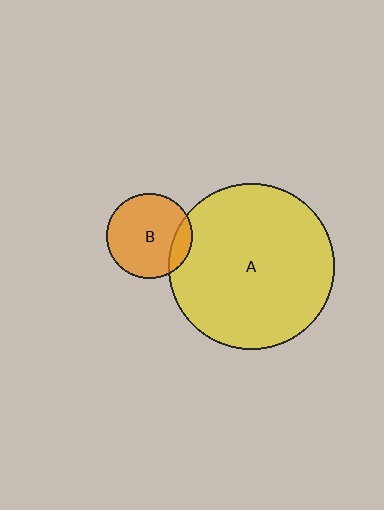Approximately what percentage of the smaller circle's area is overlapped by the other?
Approximately 15%.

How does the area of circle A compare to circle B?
Approximately 3.8 times.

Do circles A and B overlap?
Yes.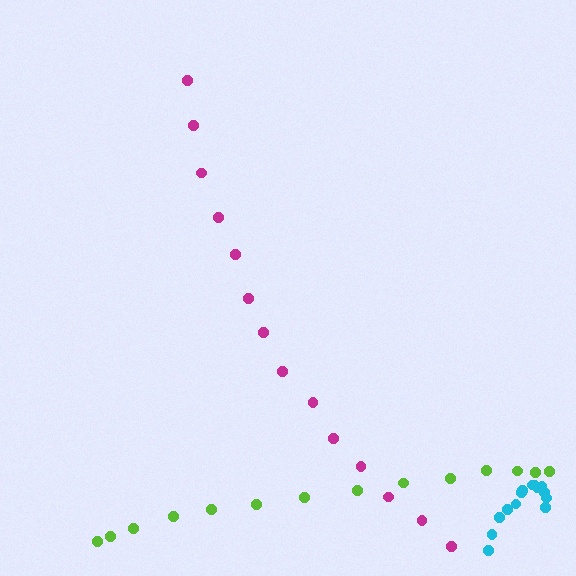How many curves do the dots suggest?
There are 3 distinct paths.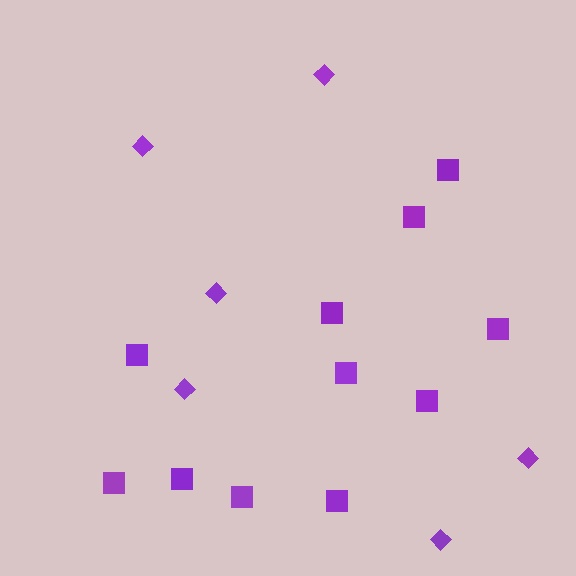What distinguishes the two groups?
There are 2 groups: one group of squares (11) and one group of diamonds (6).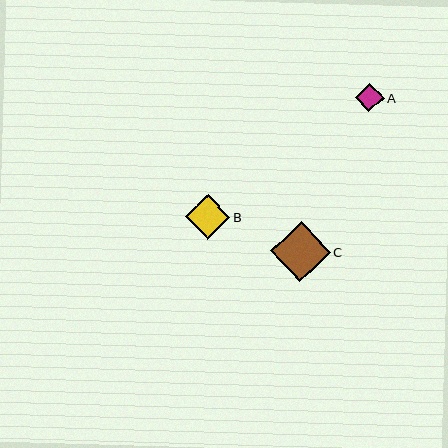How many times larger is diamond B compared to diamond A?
Diamond B is approximately 1.6 times the size of diamond A.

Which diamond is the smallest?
Diamond A is the smallest with a size of approximately 28 pixels.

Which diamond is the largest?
Diamond C is the largest with a size of approximately 60 pixels.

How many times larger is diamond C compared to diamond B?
Diamond C is approximately 1.3 times the size of diamond B.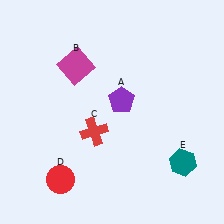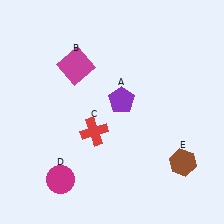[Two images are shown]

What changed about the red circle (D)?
In Image 1, D is red. In Image 2, it changed to magenta.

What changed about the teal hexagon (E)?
In Image 1, E is teal. In Image 2, it changed to brown.